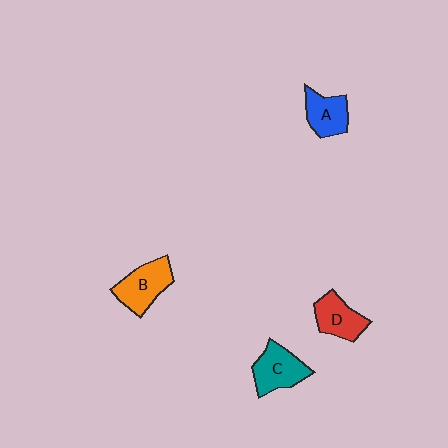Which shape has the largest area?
Shape B (orange).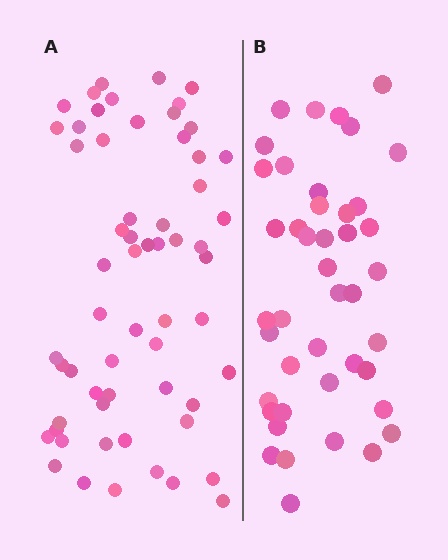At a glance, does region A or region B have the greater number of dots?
Region A (the left region) has more dots.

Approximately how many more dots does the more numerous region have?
Region A has approximately 15 more dots than region B.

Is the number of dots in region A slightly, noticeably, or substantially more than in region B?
Region A has noticeably more, but not dramatically so. The ratio is roughly 1.4 to 1.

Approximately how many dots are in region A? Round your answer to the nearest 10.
About 60 dots.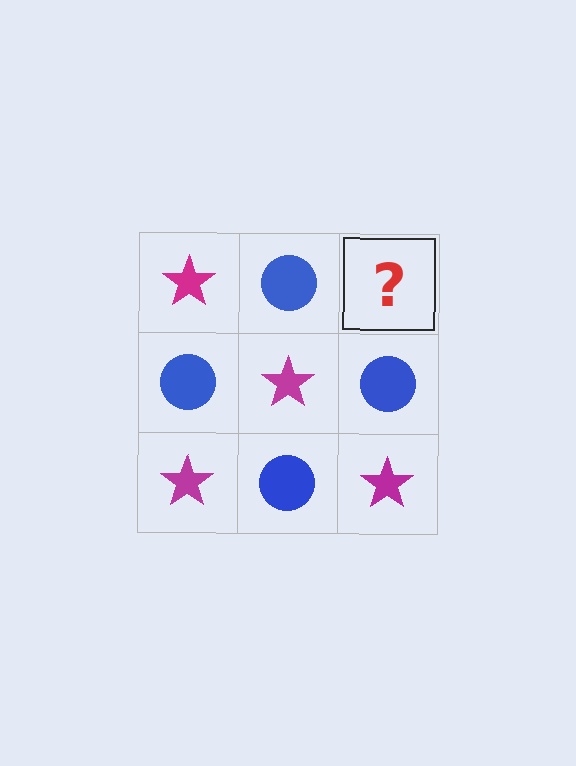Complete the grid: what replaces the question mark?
The question mark should be replaced with a magenta star.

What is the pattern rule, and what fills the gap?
The rule is that it alternates magenta star and blue circle in a checkerboard pattern. The gap should be filled with a magenta star.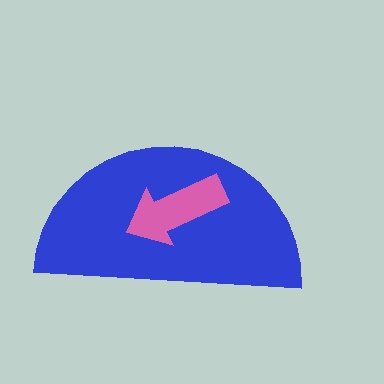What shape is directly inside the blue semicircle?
The pink arrow.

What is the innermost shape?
The pink arrow.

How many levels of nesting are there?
2.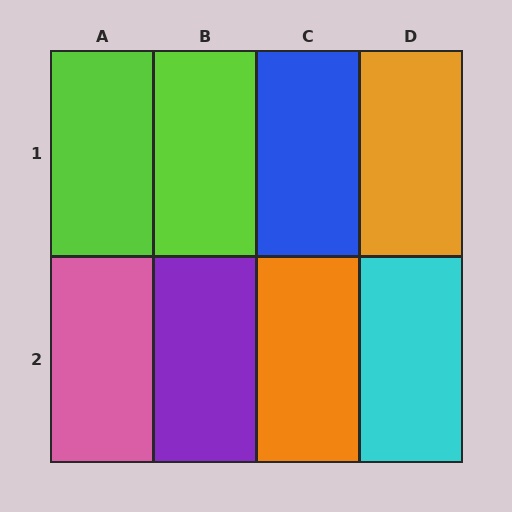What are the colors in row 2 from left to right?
Pink, purple, orange, cyan.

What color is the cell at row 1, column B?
Lime.